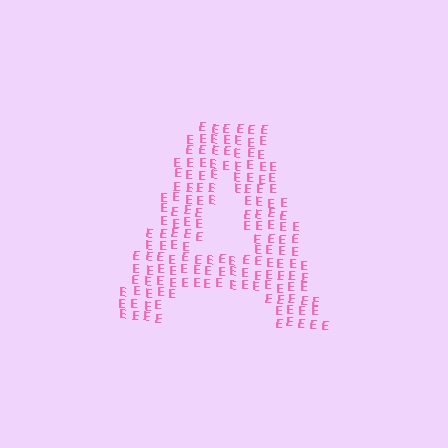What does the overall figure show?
The overall figure shows the letter A.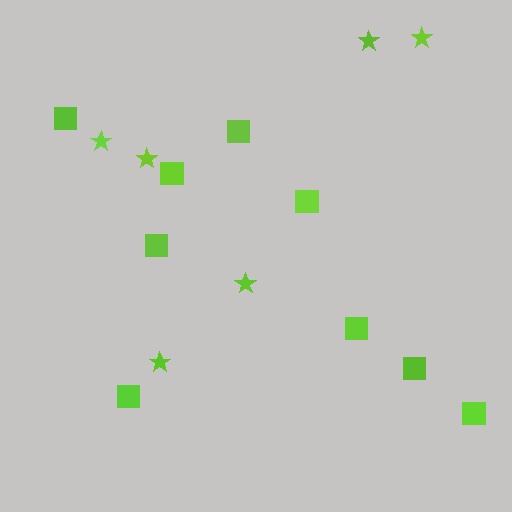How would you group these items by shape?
There are 2 groups: one group of stars (6) and one group of squares (9).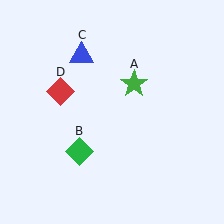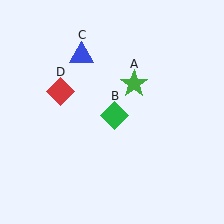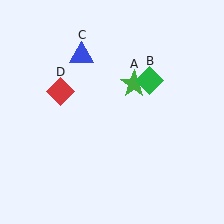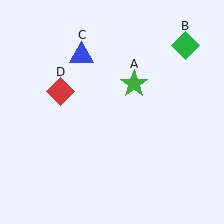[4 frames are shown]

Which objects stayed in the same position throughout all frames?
Green star (object A) and blue triangle (object C) and red diamond (object D) remained stationary.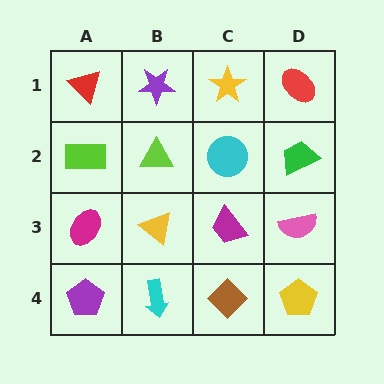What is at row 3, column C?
A magenta trapezoid.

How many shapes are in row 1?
4 shapes.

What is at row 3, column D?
A pink semicircle.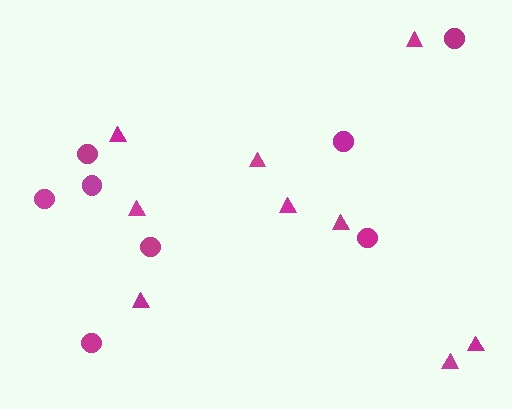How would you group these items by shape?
There are 2 groups: one group of circles (8) and one group of triangles (9).